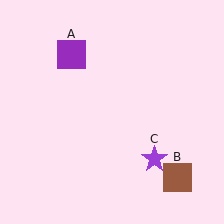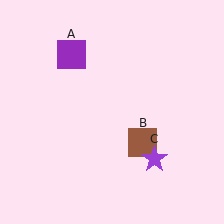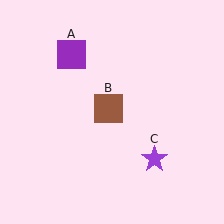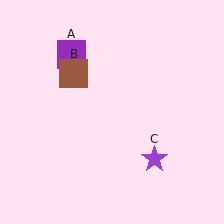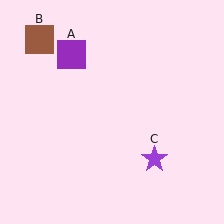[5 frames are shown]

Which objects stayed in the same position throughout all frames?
Purple square (object A) and purple star (object C) remained stationary.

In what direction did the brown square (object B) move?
The brown square (object B) moved up and to the left.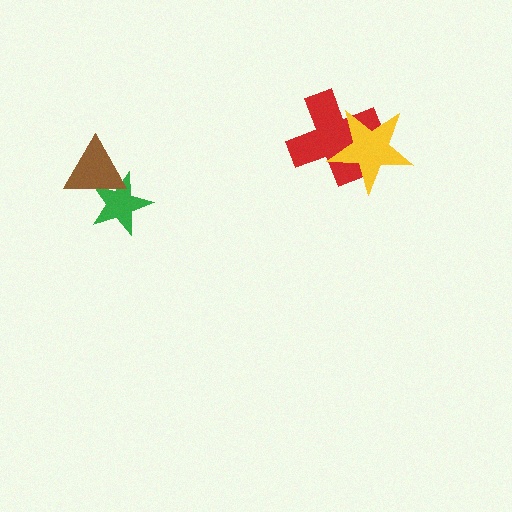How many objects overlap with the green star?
1 object overlaps with the green star.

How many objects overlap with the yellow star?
1 object overlaps with the yellow star.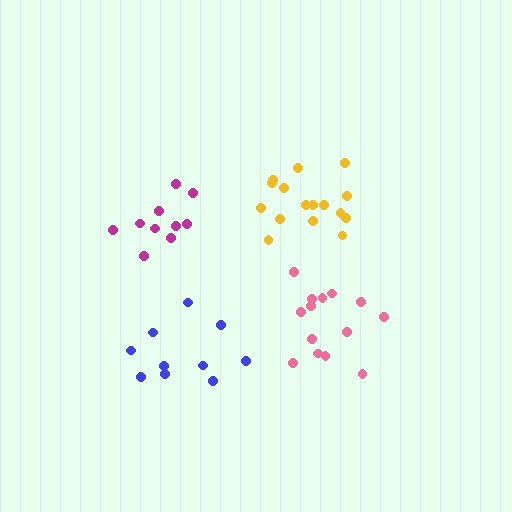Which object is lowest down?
The blue cluster is bottommost.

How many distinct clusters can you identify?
There are 4 distinct clusters.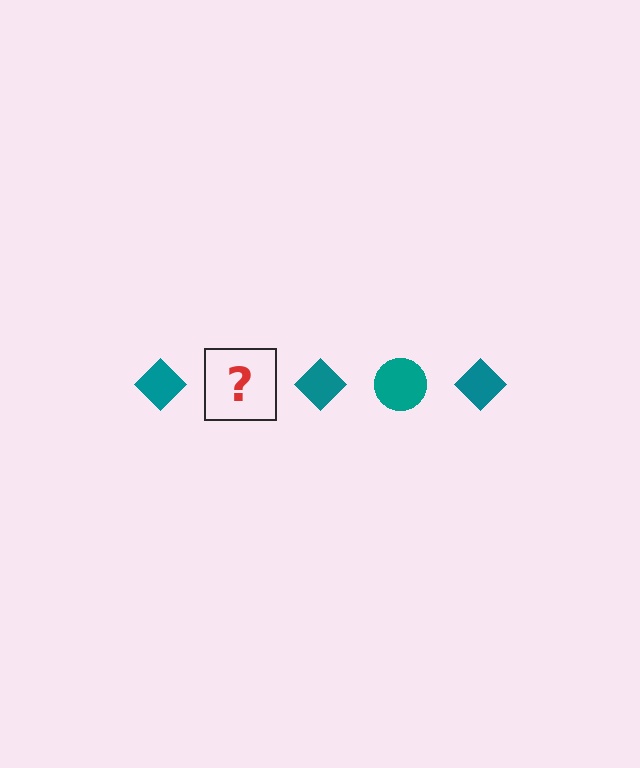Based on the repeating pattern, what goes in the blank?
The blank should be a teal circle.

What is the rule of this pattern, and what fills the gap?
The rule is that the pattern cycles through diamond, circle shapes in teal. The gap should be filled with a teal circle.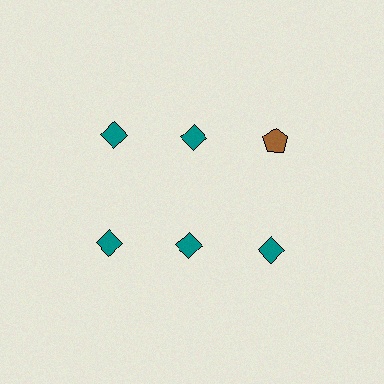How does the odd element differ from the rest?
It differs in both color (brown instead of teal) and shape (pentagon instead of diamond).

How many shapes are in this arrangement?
There are 6 shapes arranged in a grid pattern.